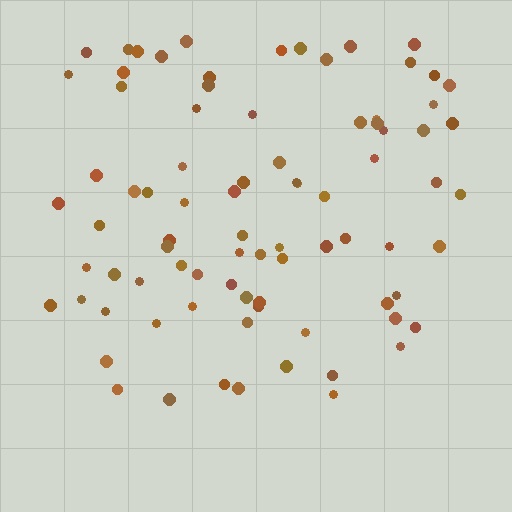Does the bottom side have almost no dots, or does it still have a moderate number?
Still a moderate number, just noticeably fewer than the top.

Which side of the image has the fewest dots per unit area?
The bottom.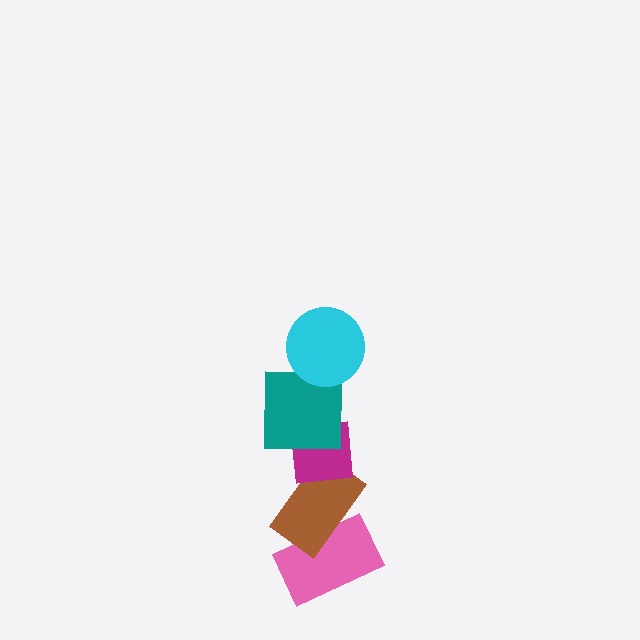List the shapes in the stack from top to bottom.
From top to bottom: the cyan circle, the teal square, the magenta square, the brown rectangle, the pink rectangle.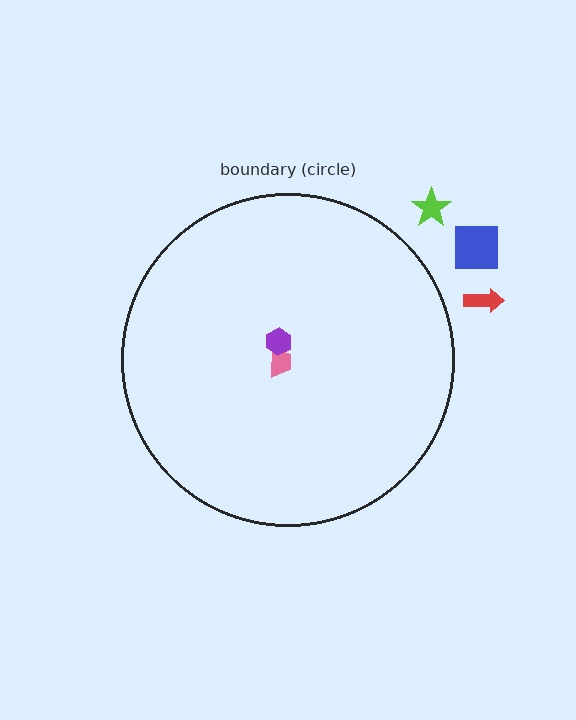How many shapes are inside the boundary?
2 inside, 3 outside.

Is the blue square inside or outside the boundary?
Outside.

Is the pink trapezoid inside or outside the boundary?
Inside.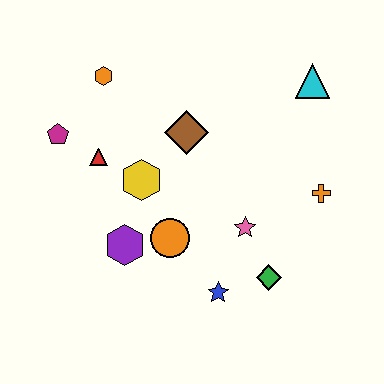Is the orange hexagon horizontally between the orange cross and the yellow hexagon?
No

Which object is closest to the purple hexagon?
The orange circle is closest to the purple hexagon.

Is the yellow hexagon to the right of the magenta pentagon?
Yes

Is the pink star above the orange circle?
Yes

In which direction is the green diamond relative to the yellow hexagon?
The green diamond is to the right of the yellow hexagon.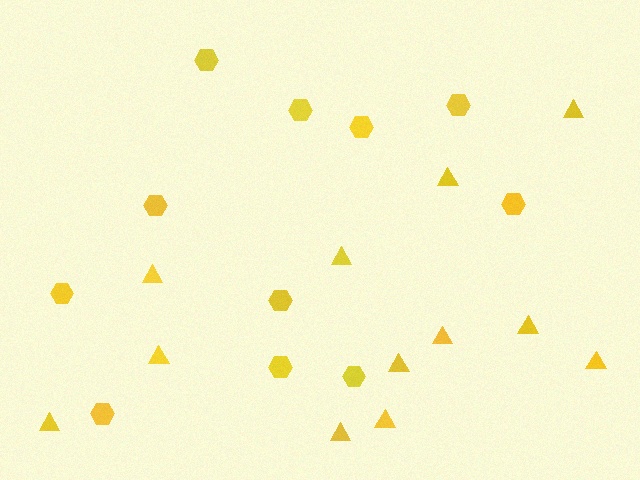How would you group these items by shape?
There are 2 groups: one group of hexagons (11) and one group of triangles (12).